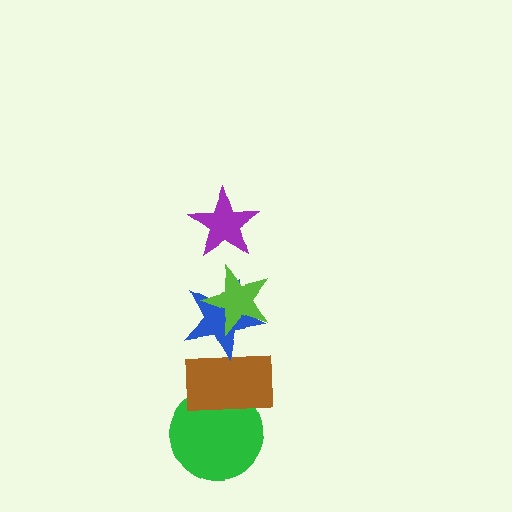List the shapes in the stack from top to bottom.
From top to bottom: the purple star, the lime star, the blue star, the brown rectangle, the green circle.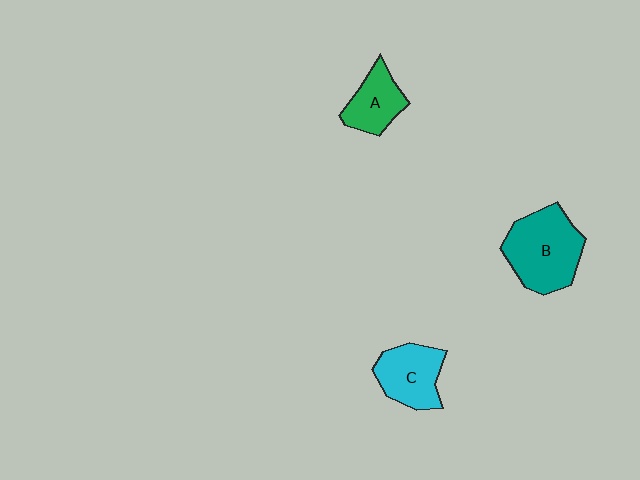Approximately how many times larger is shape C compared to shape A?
Approximately 1.2 times.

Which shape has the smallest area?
Shape A (green).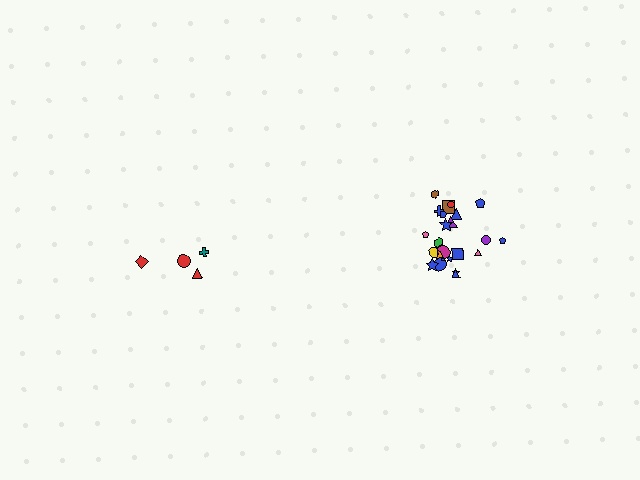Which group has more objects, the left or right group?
The right group.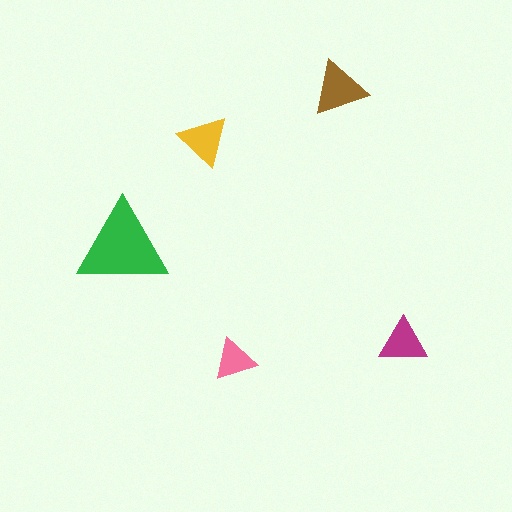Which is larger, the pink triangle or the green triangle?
The green one.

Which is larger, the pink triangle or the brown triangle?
The brown one.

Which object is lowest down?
The pink triangle is bottommost.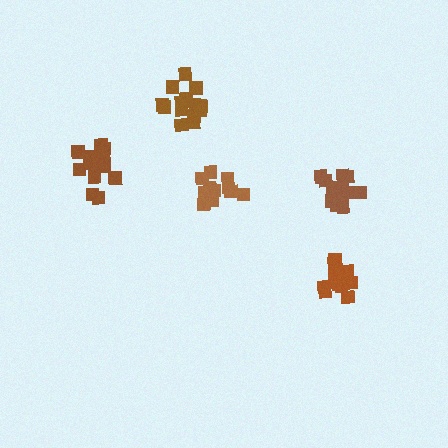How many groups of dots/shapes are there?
There are 5 groups.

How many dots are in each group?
Group 1: 12 dots, Group 2: 13 dots, Group 3: 14 dots, Group 4: 14 dots, Group 5: 14 dots (67 total).